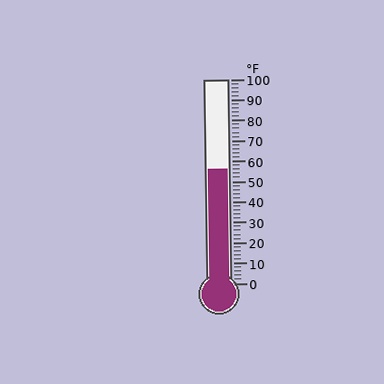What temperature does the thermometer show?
The thermometer shows approximately 56°F.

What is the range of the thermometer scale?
The thermometer scale ranges from 0°F to 100°F.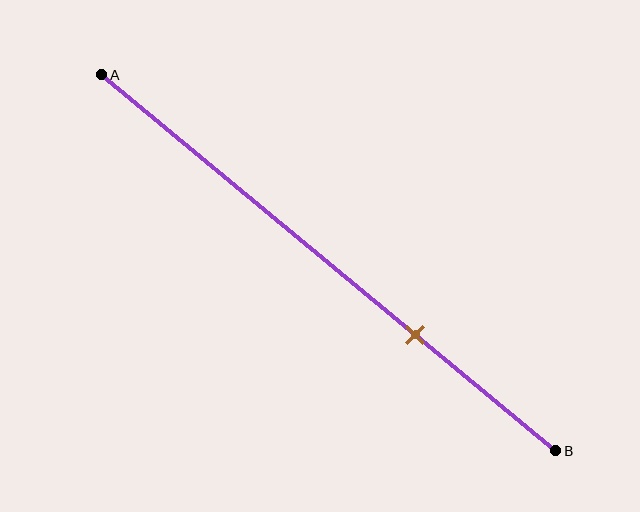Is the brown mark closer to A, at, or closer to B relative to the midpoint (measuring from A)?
The brown mark is closer to point B than the midpoint of segment AB.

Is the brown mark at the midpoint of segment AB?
No, the mark is at about 70% from A, not at the 50% midpoint.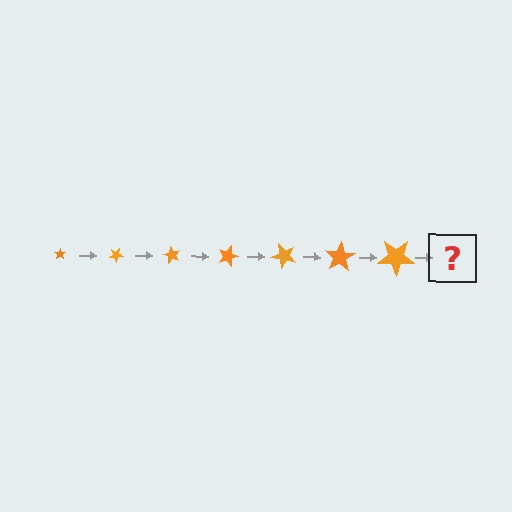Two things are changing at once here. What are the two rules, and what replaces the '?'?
The two rules are that the star grows larger each step and it rotates 30 degrees each step. The '?' should be a star, larger than the previous one and rotated 210 degrees from the start.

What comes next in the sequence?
The next element should be a star, larger than the previous one and rotated 210 degrees from the start.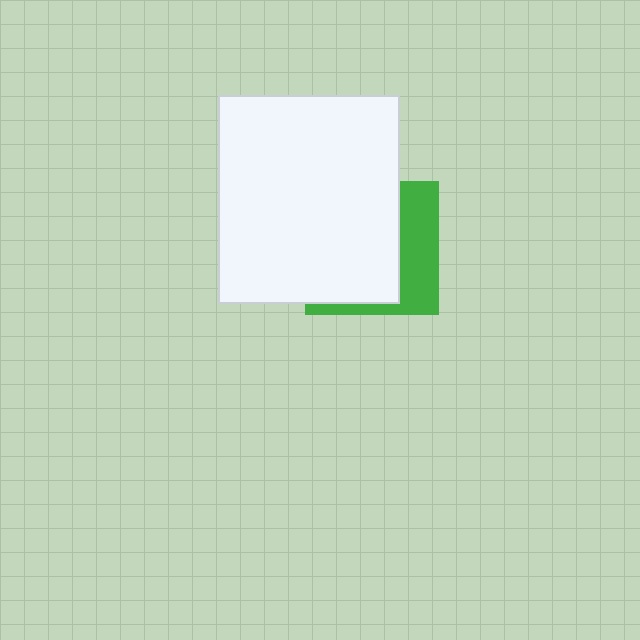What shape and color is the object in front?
The object in front is a white rectangle.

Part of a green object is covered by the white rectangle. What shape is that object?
It is a square.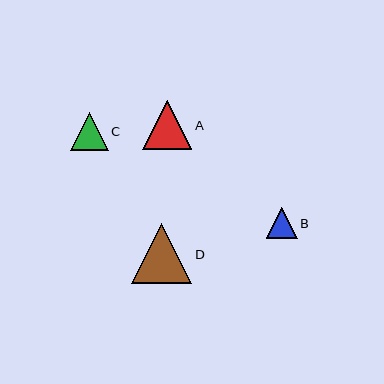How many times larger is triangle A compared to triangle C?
Triangle A is approximately 1.3 times the size of triangle C.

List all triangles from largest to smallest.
From largest to smallest: D, A, C, B.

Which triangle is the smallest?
Triangle B is the smallest with a size of approximately 31 pixels.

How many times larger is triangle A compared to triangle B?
Triangle A is approximately 1.6 times the size of triangle B.